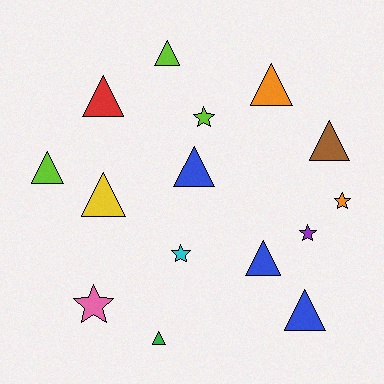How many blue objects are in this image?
There are 3 blue objects.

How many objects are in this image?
There are 15 objects.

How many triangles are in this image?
There are 10 triangles.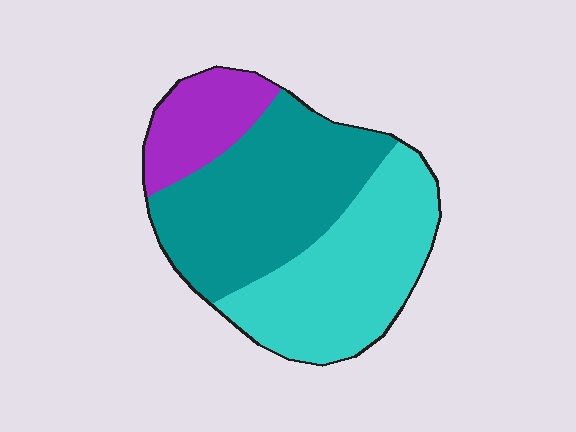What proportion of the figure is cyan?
Cyan covers 40% of the figure.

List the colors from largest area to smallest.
From largest to smallest: teal, cyan, purple.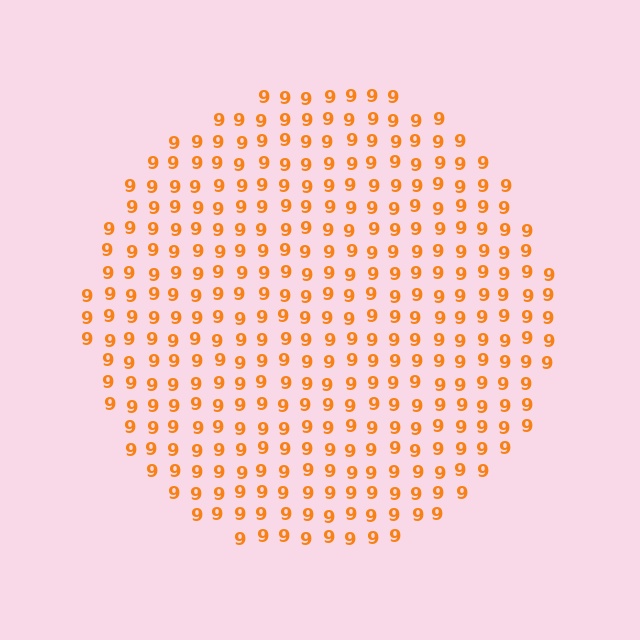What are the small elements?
The small elements are digit 9's.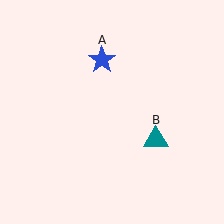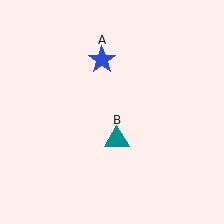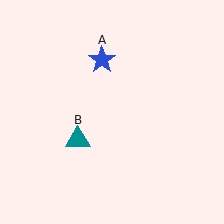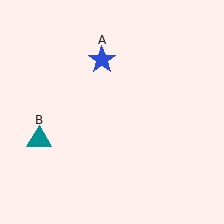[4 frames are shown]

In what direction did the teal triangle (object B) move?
The teal triangle (object B) moved left.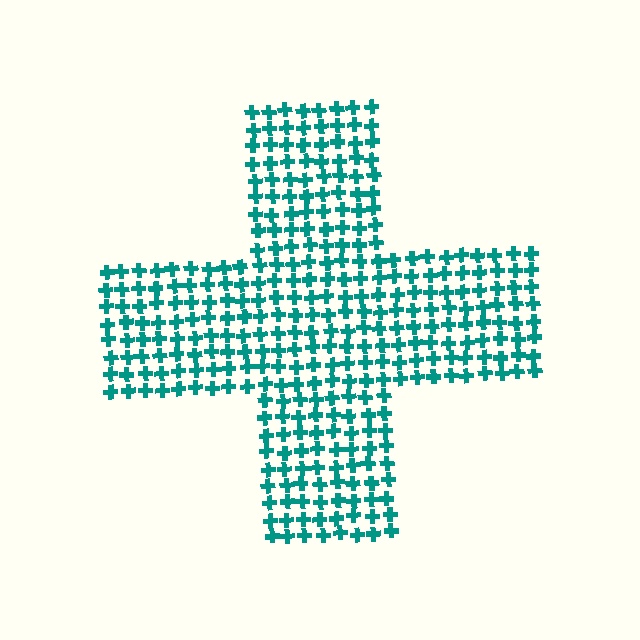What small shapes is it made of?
It is made of small crosses.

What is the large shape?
The large shape is a cross.